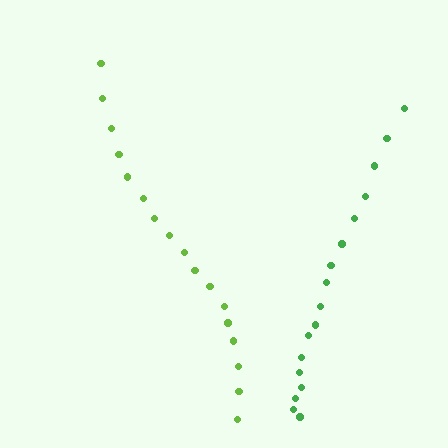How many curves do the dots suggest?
There are 2 distinct paths.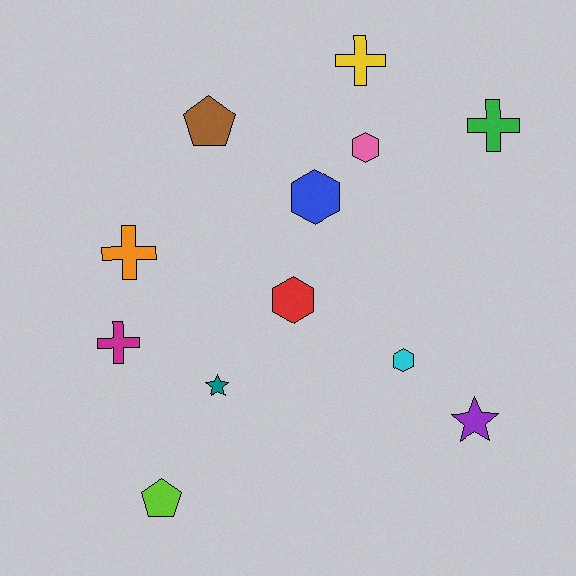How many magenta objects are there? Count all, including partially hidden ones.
There is 1 magenta object.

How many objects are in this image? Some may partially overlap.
There are 12 objects.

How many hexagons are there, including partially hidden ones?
There are 4 hexagons.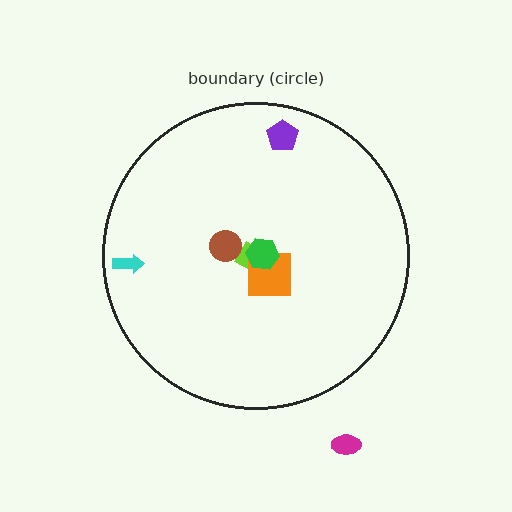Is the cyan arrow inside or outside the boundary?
Inside.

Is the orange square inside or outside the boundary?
Inside.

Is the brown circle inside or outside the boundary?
Inside.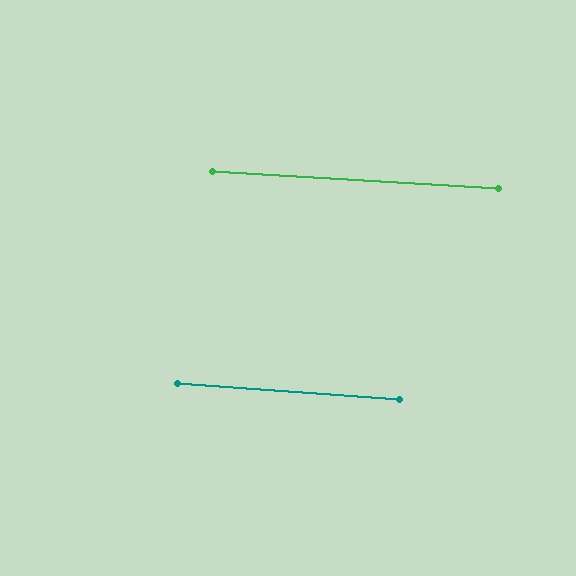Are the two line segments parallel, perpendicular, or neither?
Parallel — their directions differ by only 0.6°.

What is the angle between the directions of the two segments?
Approximately 1 degree.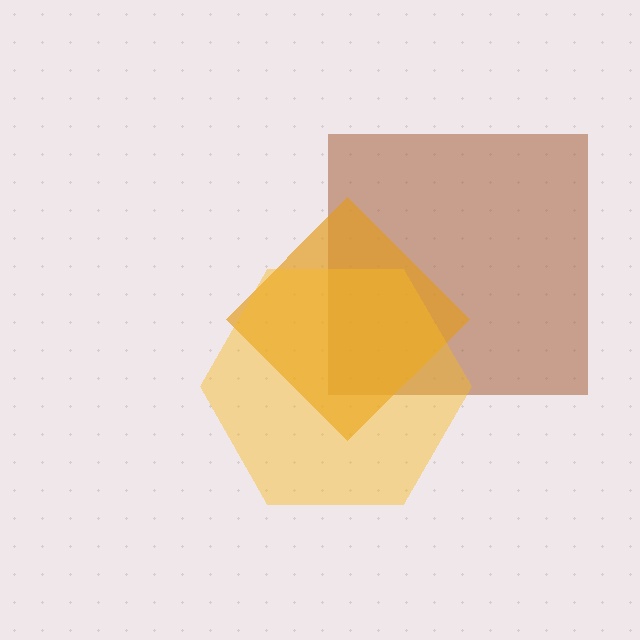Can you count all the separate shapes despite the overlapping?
Yes, there are 3 separate shapes.